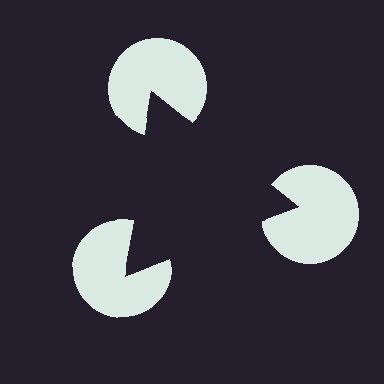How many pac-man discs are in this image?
There are 3 — one at each vertex of the illusory triangle.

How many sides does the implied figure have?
3 sides.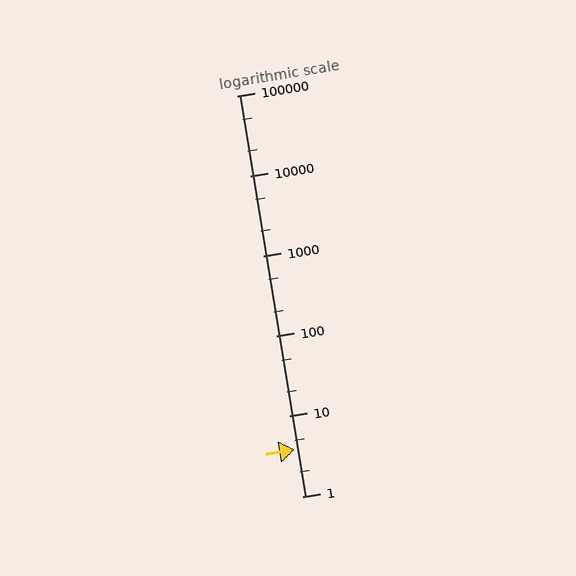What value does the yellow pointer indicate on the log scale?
The pointer indicates approximately 3.9.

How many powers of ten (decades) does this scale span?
The scale spans 5 decades, from 1 to 100000.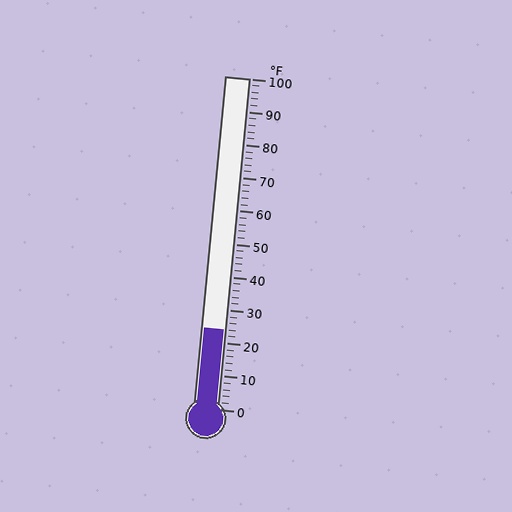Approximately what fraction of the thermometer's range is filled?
The thermometer is filled to approximately 25% of its range.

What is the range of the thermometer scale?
The thermometer scale ranges from 0°F to 100°F.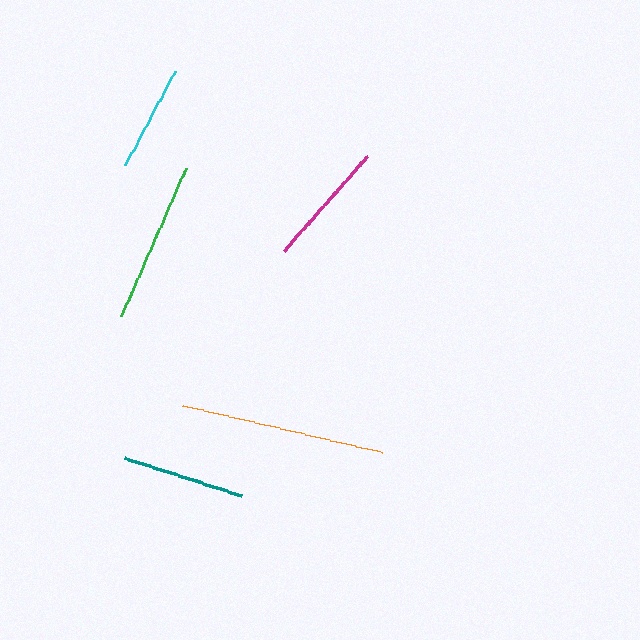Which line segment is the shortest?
The cyan line is the shortest at approximately 106 pixels.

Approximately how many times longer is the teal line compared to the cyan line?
The teal line is approximately 1.2 times the length of the cyan line.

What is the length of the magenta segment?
The magenta segment is approximately 126 pixels long.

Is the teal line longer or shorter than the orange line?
The orange line is longer than the teal line.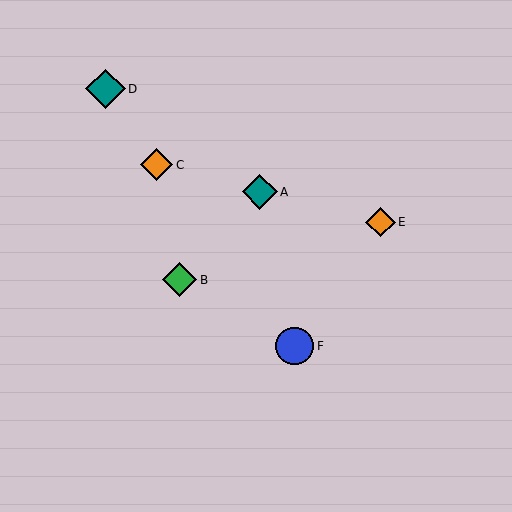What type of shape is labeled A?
Shape A is a teal diamond.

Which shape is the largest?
The teal diamond (labeled D) is the largest.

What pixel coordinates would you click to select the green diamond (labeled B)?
Click at (180, 280) to select the green diamond B.